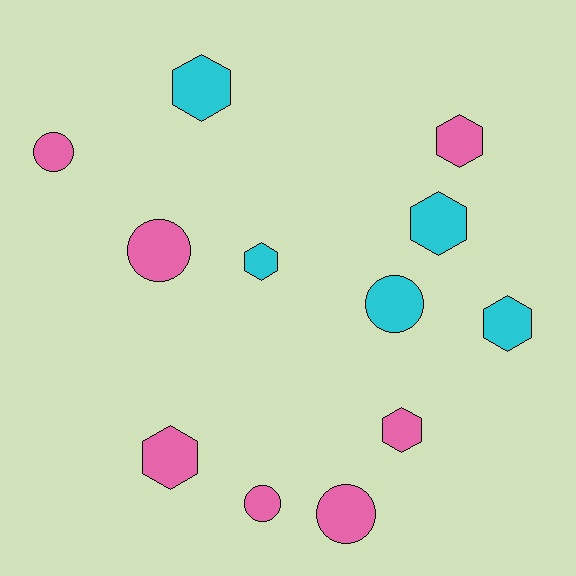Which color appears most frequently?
Pink, with 7 objects.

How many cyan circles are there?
There is 1 cyan circle.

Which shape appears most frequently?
Hexagon, with 7 objects.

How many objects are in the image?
There are 12 objects.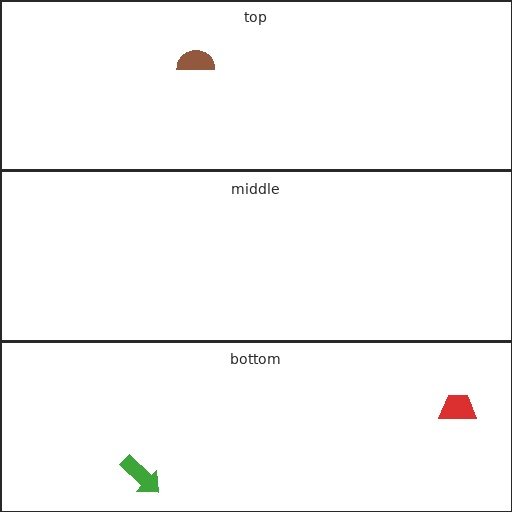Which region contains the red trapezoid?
The bottom region.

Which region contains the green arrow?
The bottom region.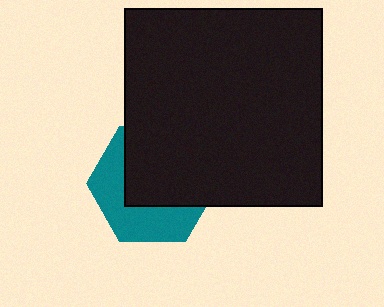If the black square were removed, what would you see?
You would see the complete teal hexagon.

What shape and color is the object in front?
The object in front is a black square.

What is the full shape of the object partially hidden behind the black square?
The partially hidden object is a teal hexagon.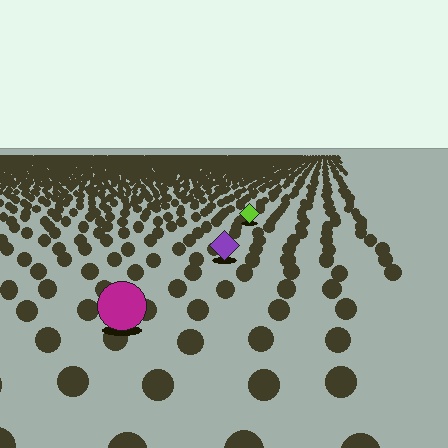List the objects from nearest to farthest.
From nearest to farthest: the magenta circle, the purple diamond, the lime diamond.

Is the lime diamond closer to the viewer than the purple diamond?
No. The purple diamond is closer — you can tell from the texture gradient: the ground texture is coarser near it.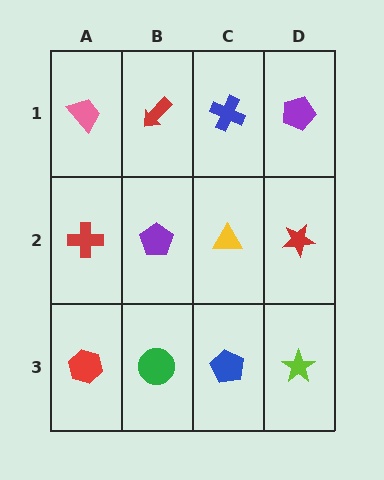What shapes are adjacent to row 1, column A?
A red cross (row 2, column A), a red arrow (row 1, column B).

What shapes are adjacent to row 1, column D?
A red star (row 2, column D), a blue cross (row 1, column C).